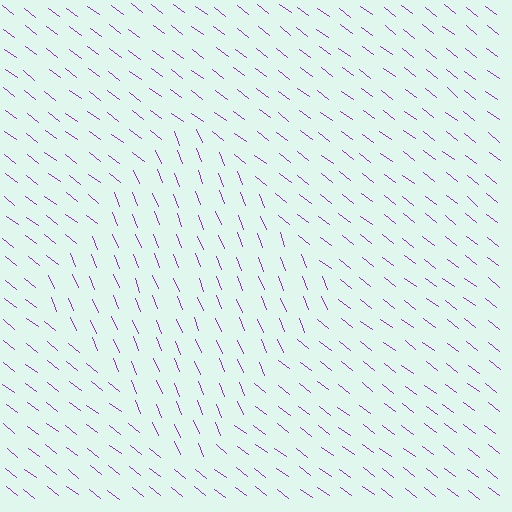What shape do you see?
I see a diamond.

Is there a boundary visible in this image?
Yes, there is a texture boundary formed by a change in line orientation.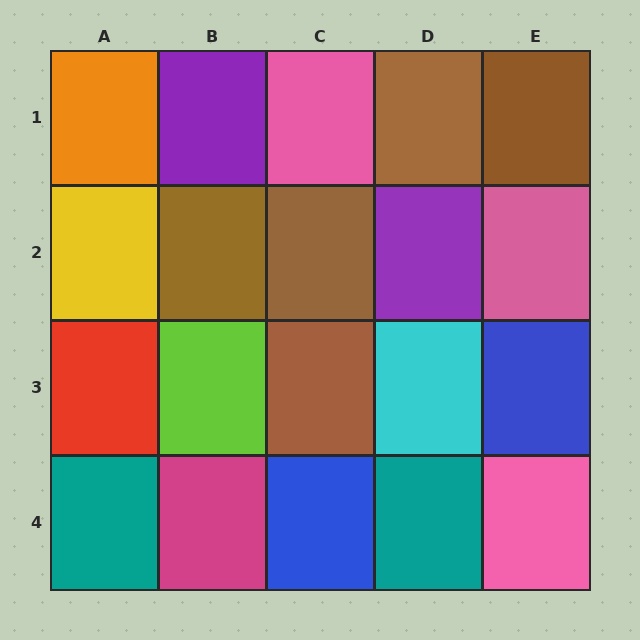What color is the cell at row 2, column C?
Brown.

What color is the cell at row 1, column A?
Orange.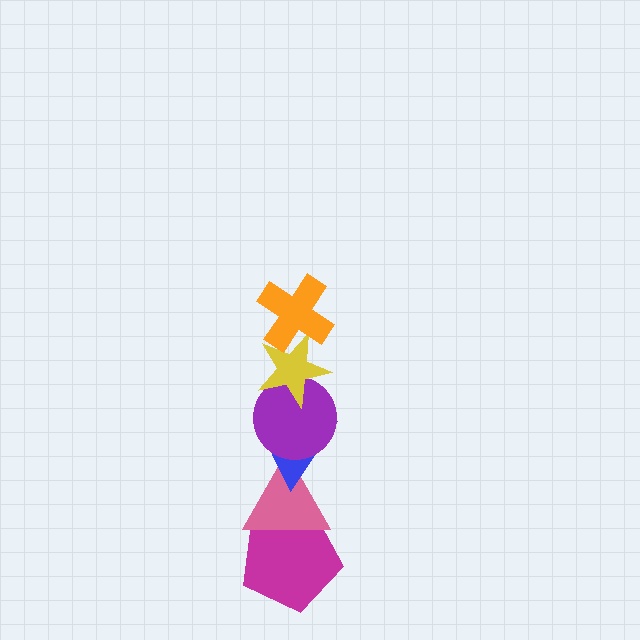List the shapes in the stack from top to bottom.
From top to bottom: the orange cross, the yellow star, the purple circle, the blue triangle, the pink triangle, the magenta pentagon.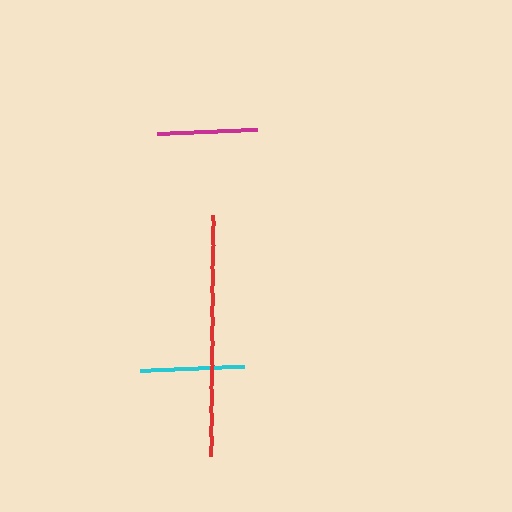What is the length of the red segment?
The red segment is approximately 241 pixels long.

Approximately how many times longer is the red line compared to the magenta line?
The red line is approximately 2.4 times the length of the magenta line.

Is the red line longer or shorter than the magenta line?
The red line is longer than the magenta line.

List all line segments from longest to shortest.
From longest to shortest: red, cyan, magenta.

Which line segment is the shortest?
The magenta line is the shortest at approximately 101 pixels.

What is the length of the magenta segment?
The magenta segment is approximately 101 pixels long.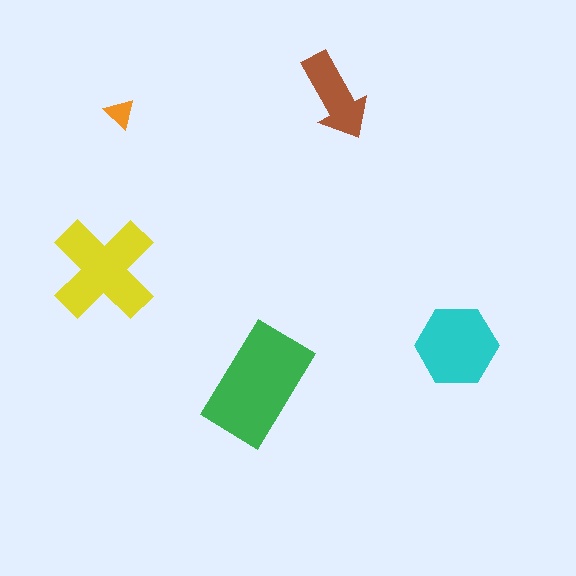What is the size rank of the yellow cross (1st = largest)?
2nd.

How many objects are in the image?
There are 5 objects in the image.